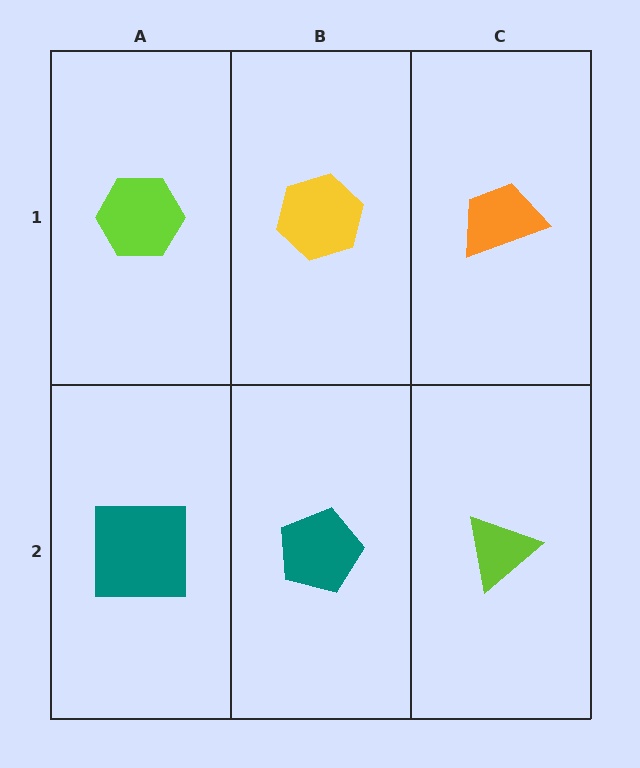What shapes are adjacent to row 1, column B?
A teal pentagon (row 2, column B), a lime hexagon (row 1, column A), an orange trapezoid (row 1, column C).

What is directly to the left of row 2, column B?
A teal square.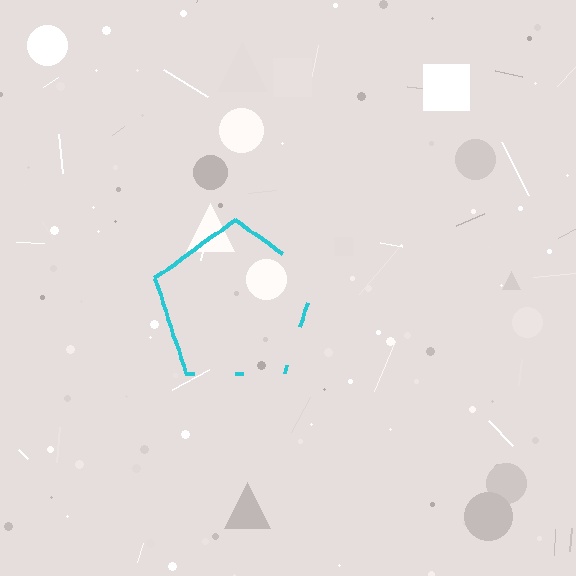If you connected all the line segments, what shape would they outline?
They would outline a pentagon.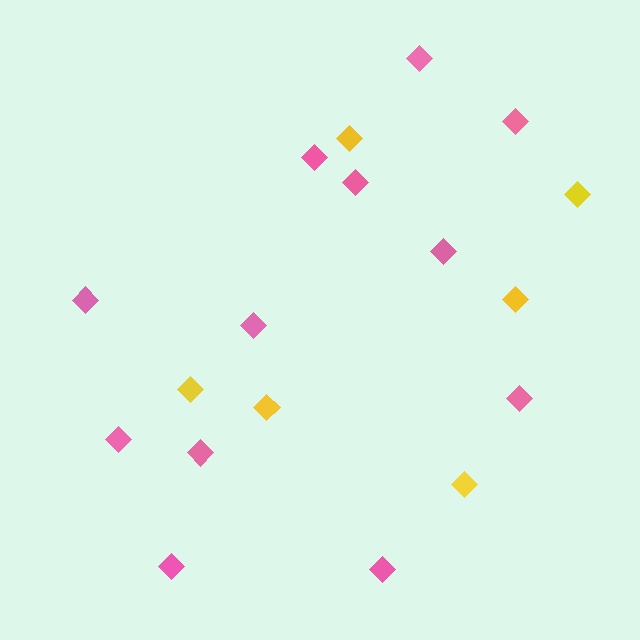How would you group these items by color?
There are 2 groups: one group of yellow diamonds (6) and one group of pink diamonds (12).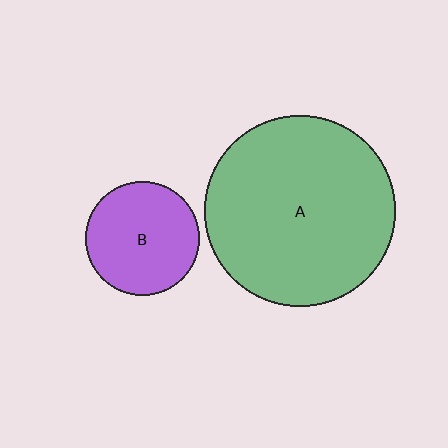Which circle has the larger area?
Circle A (green).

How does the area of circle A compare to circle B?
Approximately 2.8 times.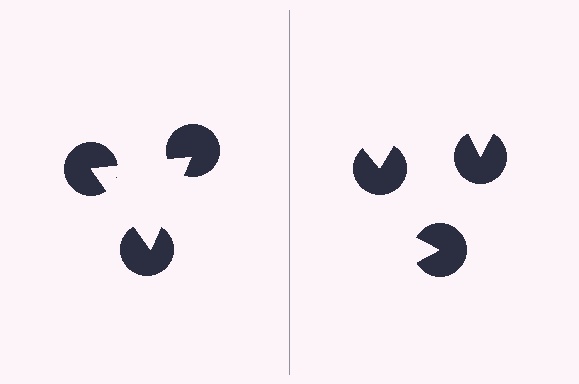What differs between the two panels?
The pac-man discs are positioned identically on both sides; only the wedge orientations differ. On the left they align to a triangle; on the right they are misaligned.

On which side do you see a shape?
An illusory triangle appears on the left side. On the right side the wedge cuts are rotated, so no coherent shape forms.